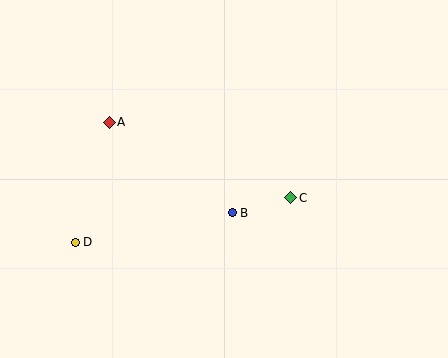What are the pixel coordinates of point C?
Point C is at (291, 198).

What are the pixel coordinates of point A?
Point A is at (109, 122).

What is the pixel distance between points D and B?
The distance between D and B is 160 pixels.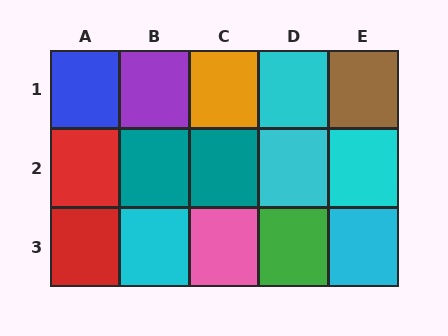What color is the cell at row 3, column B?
Cyan.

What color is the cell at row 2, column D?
Cyan.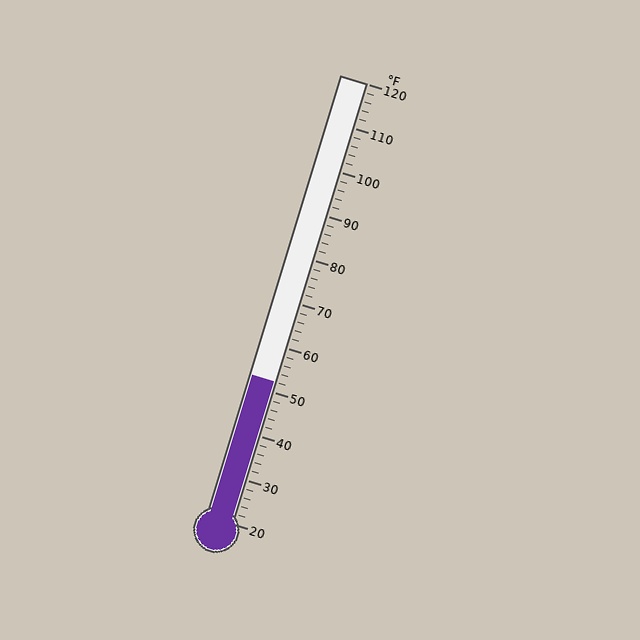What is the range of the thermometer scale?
The thermometer scale ranges from 20°F to 120°F.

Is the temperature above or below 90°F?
The temperature is below 90°F.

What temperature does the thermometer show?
The thermometer shows approximately 52°F.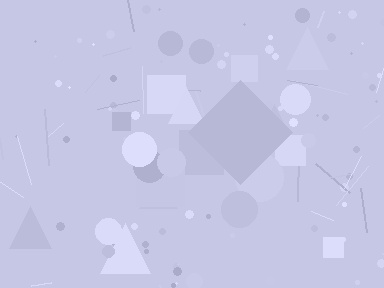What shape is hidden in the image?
A diamond is hidden in the image.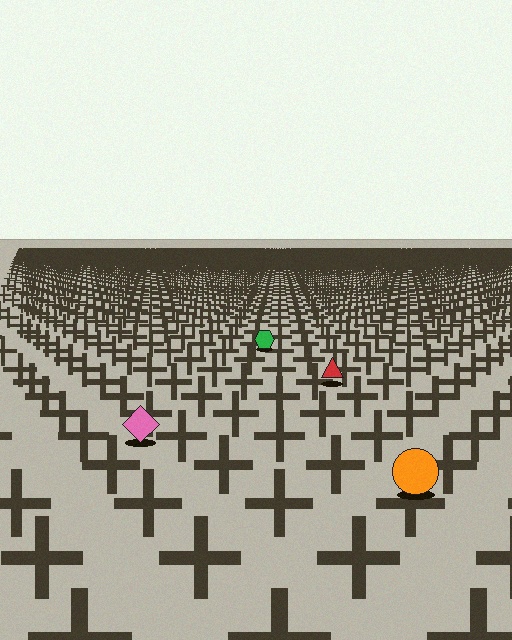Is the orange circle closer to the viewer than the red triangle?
Yes. The orange circle is closer — you can tell from the texture gradient: the ground texture is coarser near it.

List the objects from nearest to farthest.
From nearest to farthest: the orange circle, the pink diamond, the red triangle, the green hexagon.